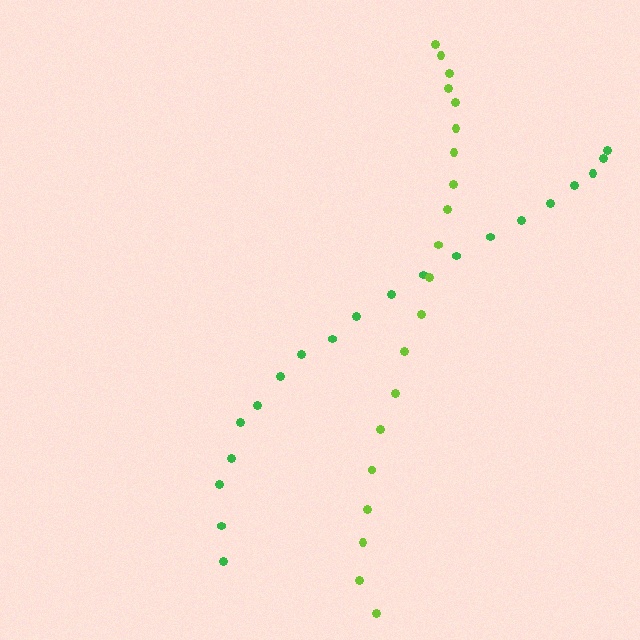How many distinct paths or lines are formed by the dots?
There are 2 distinct paths.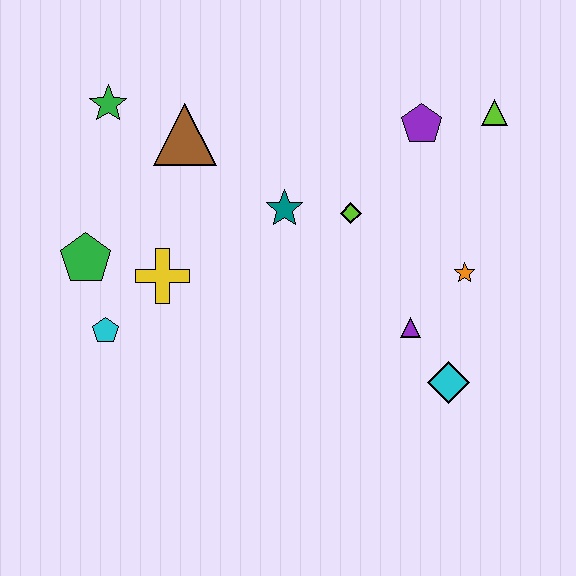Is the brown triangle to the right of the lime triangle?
No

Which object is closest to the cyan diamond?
The purple triangle is closest to the cyan diamond.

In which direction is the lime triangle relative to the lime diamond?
The lime triangle is to the right of the lime diamond.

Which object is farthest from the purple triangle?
The green star is farthest from the purple triangle.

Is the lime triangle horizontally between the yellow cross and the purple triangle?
No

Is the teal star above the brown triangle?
No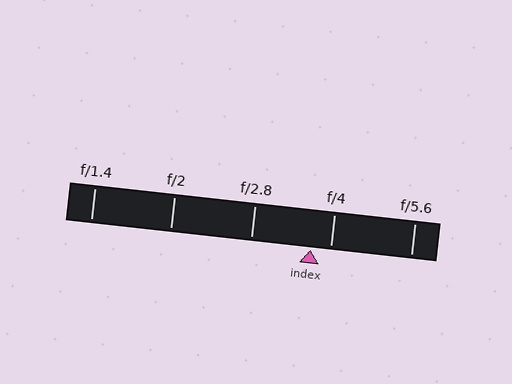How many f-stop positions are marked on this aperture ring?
There are 5 f-stop positions marked.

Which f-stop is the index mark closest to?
The index mark is closest to f/4.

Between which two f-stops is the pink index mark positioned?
The index mark is between f/2.8 and f/4.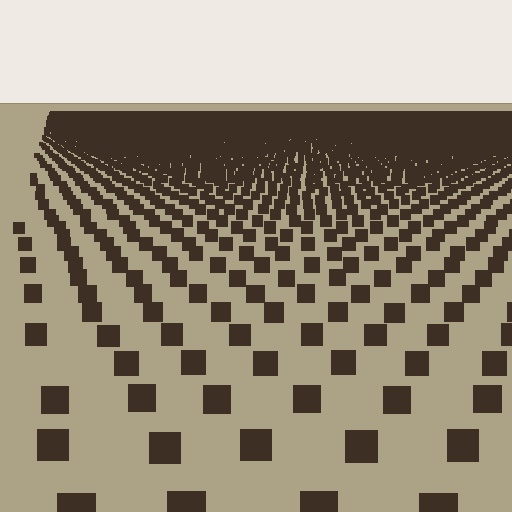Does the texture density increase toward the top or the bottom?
Density increases toward the top.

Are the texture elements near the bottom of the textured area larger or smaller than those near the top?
Larger. Near the bottom, elements are closer to the viewer and appear at a bigger on-screen size.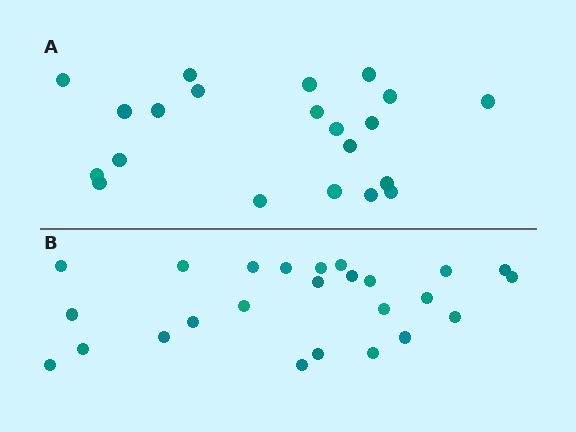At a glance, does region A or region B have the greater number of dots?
Region B (the bottom region) has more dots.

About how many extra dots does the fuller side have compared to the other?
Region B has about 4 more dots than region A.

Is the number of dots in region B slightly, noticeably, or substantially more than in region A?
Region B has only slightly more — the two regions are fairly close. The ratio is roughly 1.2 to 1.